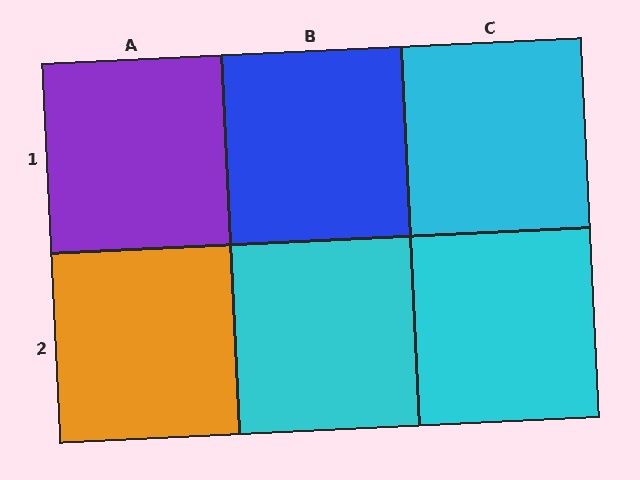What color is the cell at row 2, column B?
Cyan.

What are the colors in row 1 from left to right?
Purple, blue, cyan.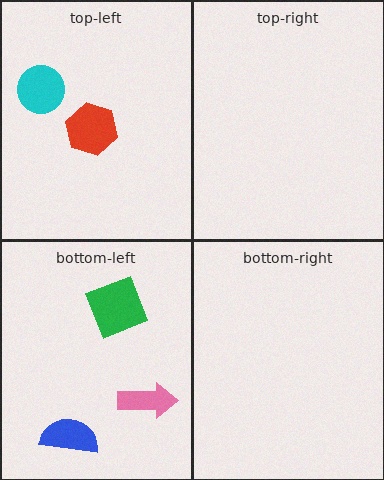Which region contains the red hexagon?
The top-left region.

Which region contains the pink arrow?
The bottom-left region.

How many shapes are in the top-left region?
2.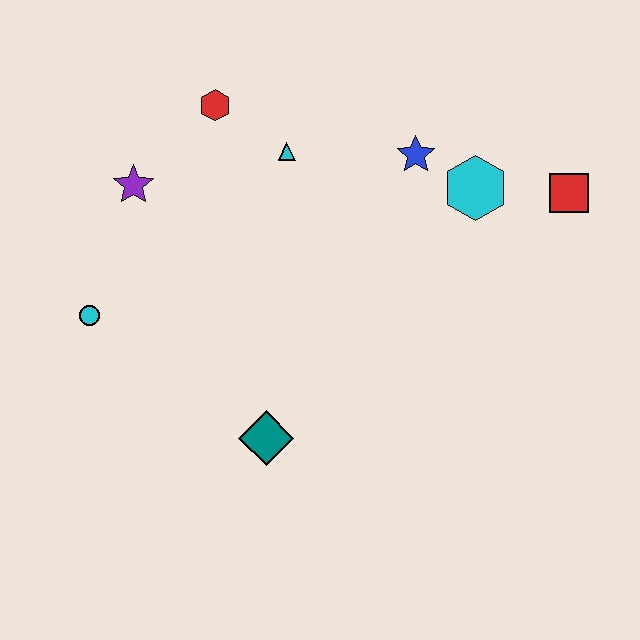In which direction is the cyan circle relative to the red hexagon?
The cyan circle is below the red hexagon.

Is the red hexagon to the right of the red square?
No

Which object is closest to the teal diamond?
The cyan circle is closest to the teal diamond.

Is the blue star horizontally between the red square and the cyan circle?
Yes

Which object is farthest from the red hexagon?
The red square is farthest from the red hexagon.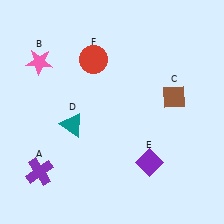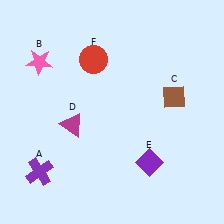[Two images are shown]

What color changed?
The triangle (D) changed from teal in Image 1 to magenta in Image 2.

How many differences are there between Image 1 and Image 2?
There is 1 difference between the two images.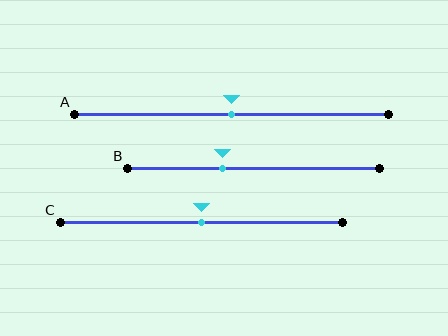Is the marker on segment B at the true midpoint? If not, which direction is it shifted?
No, the marker on segment B is shifted to the left by about 12% of the segment length.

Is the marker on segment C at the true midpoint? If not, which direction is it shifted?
Yes, the marker on segment C is at the true midpoint.